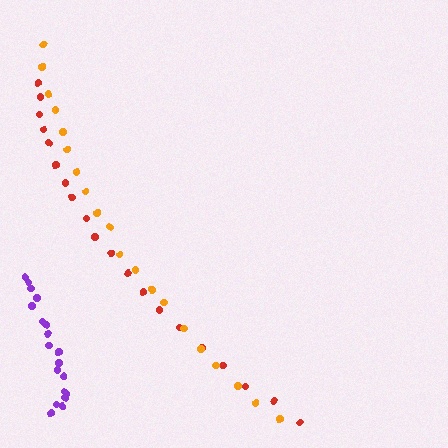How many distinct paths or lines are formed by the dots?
There are 3 distinct paths.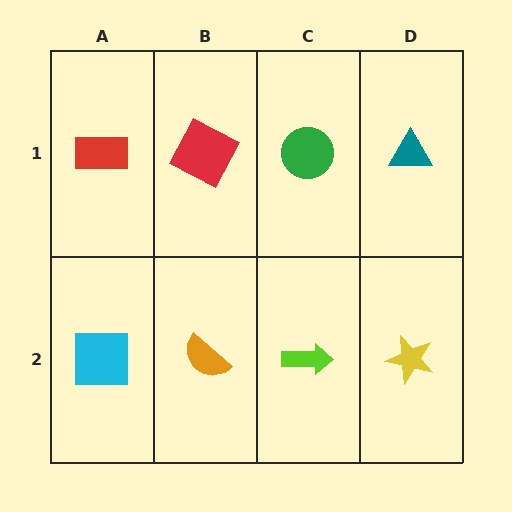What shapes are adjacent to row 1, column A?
A cyan square (row 2, column A), a red square (row 1, column B).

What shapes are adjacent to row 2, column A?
A red rectangle (row 1, column A), an orange semicircle (row 2, column B).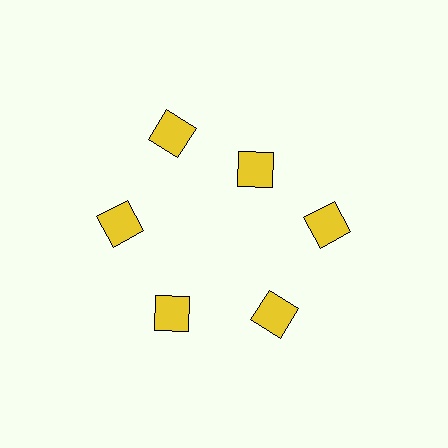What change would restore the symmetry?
The symmetry would be restored by moving it outward, back onto the ring so that all 6 diamonds sit at equal angles and equal distance from the center.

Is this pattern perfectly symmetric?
No. The 6 yellow diamonds are arranged in a ring, but one element near the 1 o'clock position is pulled inward toward the center, breaking the 6-fold rotational symmetry.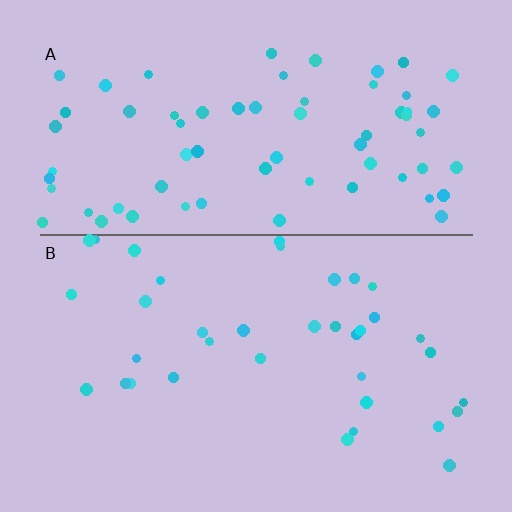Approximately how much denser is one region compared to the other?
Approximately 1.9× — region A over region B.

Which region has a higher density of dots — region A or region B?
A (the top).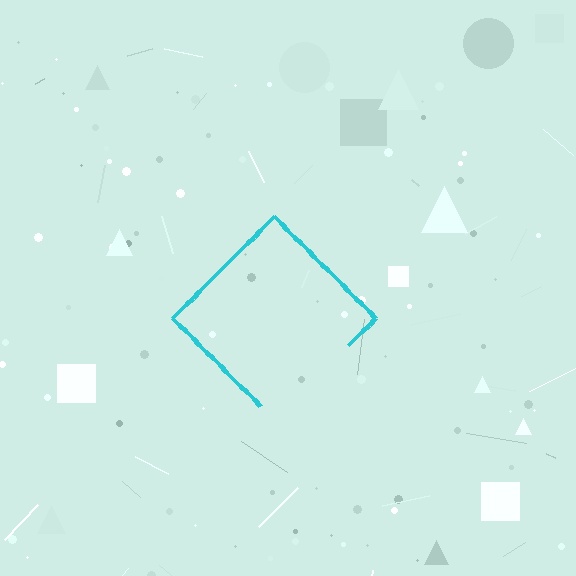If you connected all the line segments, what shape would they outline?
They would outline a diamond.